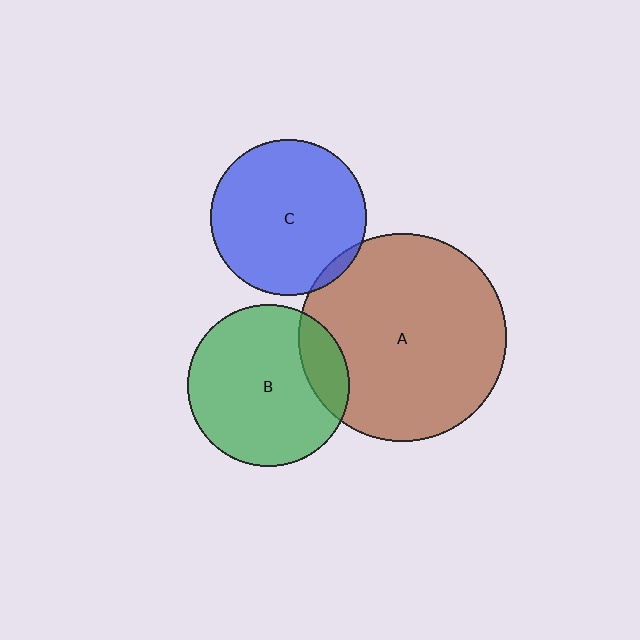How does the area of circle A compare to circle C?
Approximately 1.8 times.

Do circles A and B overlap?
Yes.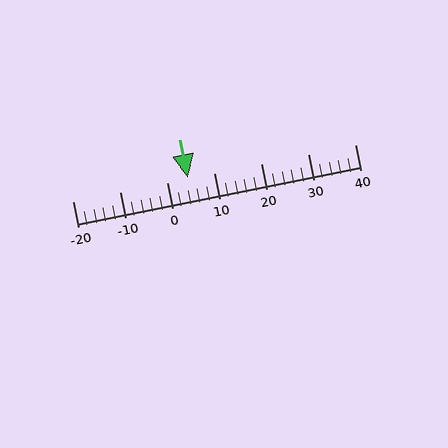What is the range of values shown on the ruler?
The ruler shows values from -20 to 40.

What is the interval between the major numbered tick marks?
The major tick marks are spaced 10 units apart.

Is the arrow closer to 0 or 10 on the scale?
The arrow is closer to 0.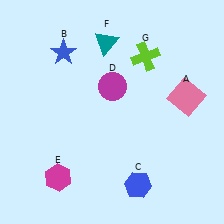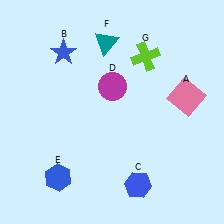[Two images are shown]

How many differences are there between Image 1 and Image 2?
There is 1 difference between the two images.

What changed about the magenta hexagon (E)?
In Image 1, E is magenta. In Image 2, it changed to blue.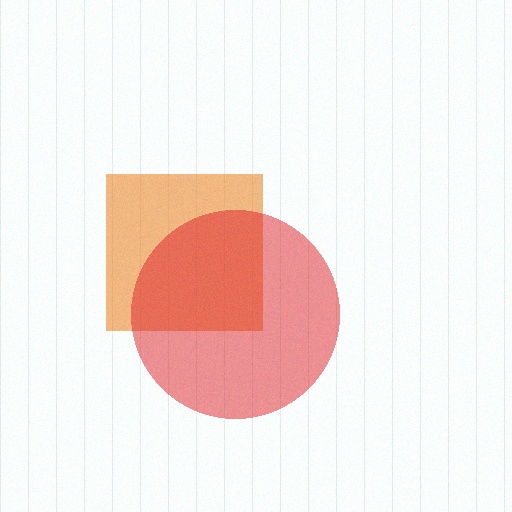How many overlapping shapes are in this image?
There are 2 overlapping shapes in the image.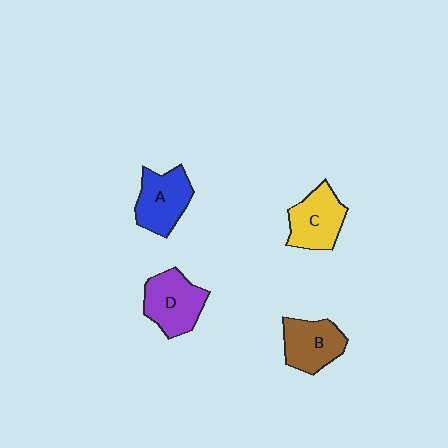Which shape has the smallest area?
Shape B (brown).